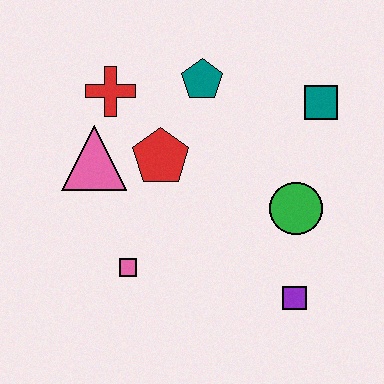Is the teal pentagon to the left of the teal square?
Yes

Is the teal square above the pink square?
Yes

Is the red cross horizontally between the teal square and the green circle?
No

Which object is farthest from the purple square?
The red cross is farthest from the purple square.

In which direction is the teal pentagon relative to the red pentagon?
The teal pentagon is above the red pentagon.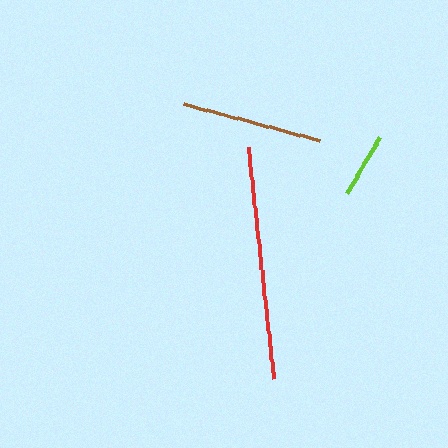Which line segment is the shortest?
The lime line is the shortest at approximately 65 pixels.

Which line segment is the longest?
The red line is the longest at approximately 232 pixels.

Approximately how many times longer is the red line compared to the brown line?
The red line is approximately 1.6 times the length of the brown line.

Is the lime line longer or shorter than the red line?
The red line is longer than the lime line.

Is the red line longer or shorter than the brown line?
The red line is longer than the brown line.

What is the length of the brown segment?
The brown segment is approximately 141 pixels long.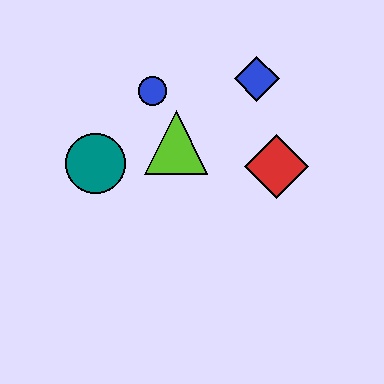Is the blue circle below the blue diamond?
Yes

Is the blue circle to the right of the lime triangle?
No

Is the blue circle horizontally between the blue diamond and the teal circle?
Yes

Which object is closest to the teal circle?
The lime triangle is closest to the teal circle.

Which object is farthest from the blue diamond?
The teal circle is farthest from the blue diamond.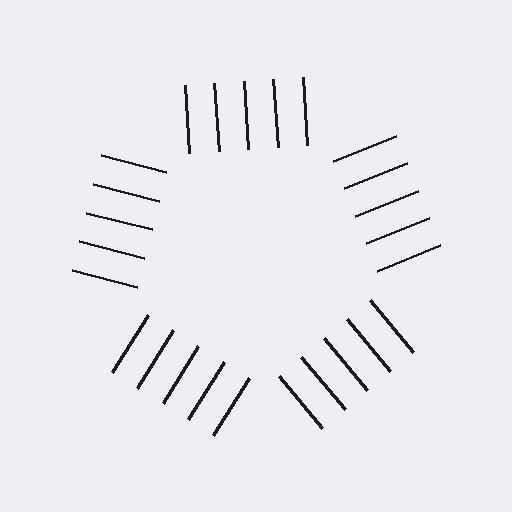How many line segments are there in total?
25 — 5 along each of the 5 edges.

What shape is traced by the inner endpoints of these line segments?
An illusory pentagon — the line segments terminate on its edges but no continuous stroke is drawn.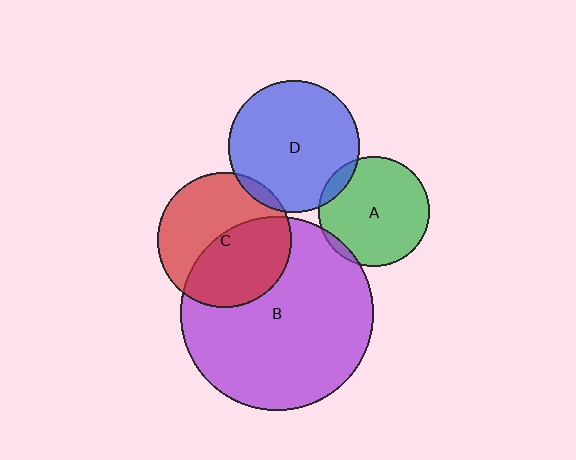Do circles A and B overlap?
Yes.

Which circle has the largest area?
Circle B (purple).